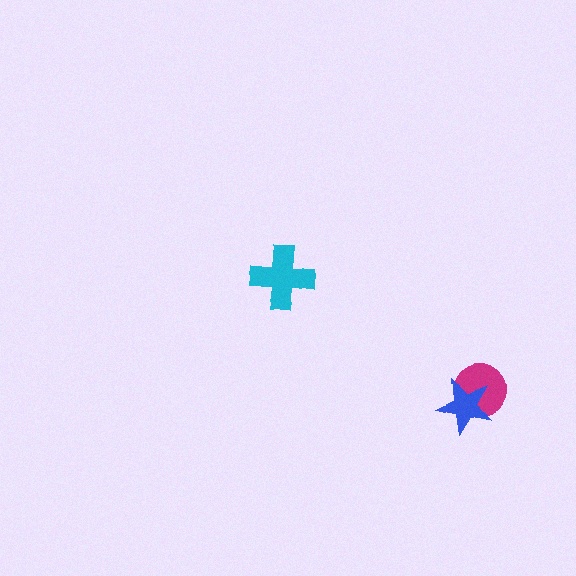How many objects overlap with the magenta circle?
1 object overlaps with the magenta circle.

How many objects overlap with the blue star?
1 object overlaps with the blue star.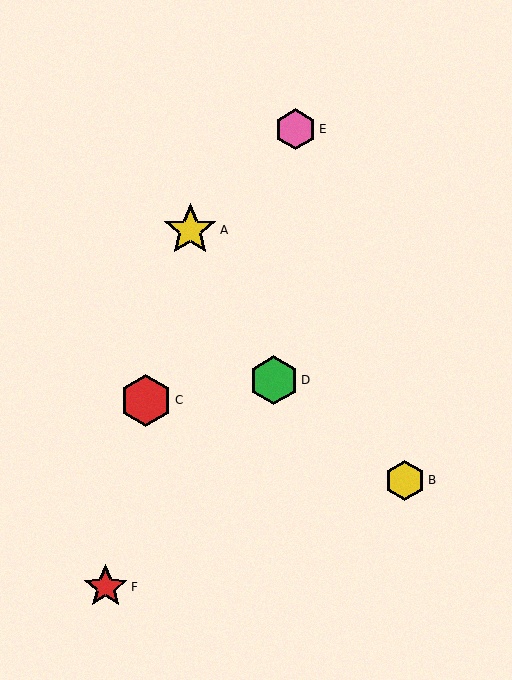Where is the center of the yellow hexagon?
The center of the yellow hexagon is at (405, 480).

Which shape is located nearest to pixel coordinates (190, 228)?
The yellow star (labeled A) at (190, 230) is nearest to that location.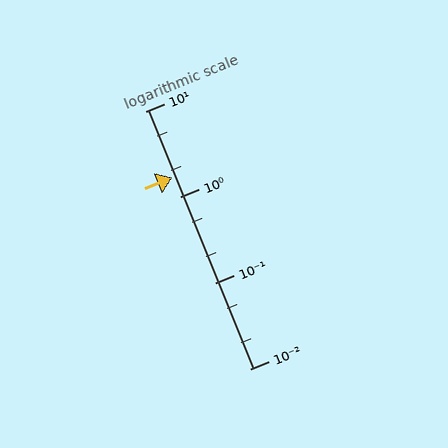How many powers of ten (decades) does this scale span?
The scale spans 3 decades, from 0.01 to 10.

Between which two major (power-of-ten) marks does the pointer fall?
The pointer is between 1 and 10.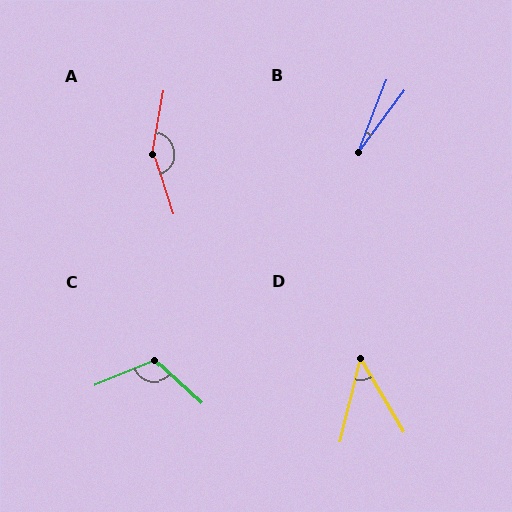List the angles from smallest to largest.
B (16°), D (44°), C (116°), A (151°).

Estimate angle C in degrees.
Approximately 116 degrees.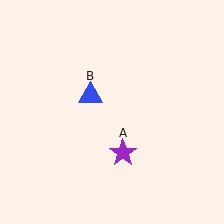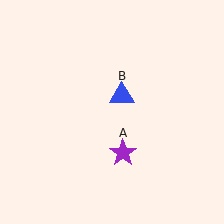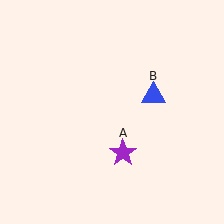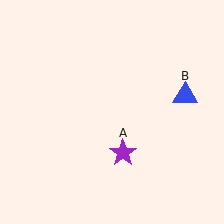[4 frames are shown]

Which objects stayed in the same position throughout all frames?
Purple star (object A) remained stationary.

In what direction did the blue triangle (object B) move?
The blue triangle (object B) moved right.